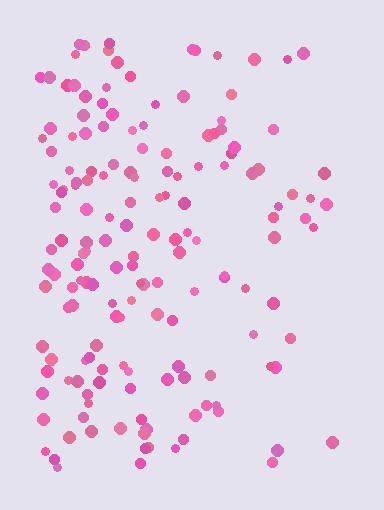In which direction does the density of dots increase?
From right to left, with the left side densest.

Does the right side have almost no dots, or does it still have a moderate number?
Still a moderate number, just noticeably fewer than the left.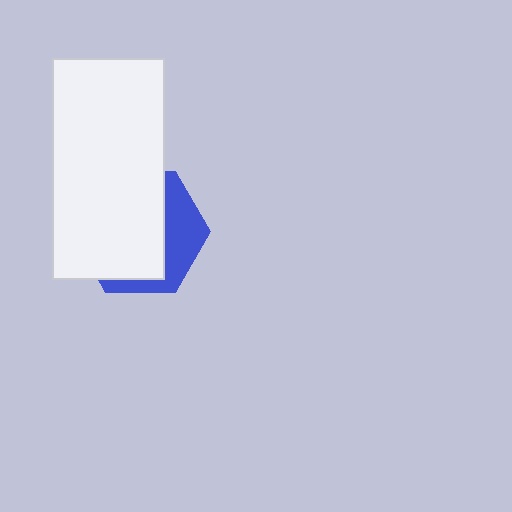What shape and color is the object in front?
The object in front is a white rectangle.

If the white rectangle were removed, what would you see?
You would see the complete blue hexagon.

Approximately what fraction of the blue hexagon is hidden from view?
Roughly 67% of the blue hexagon is hidden behind the white rectangle.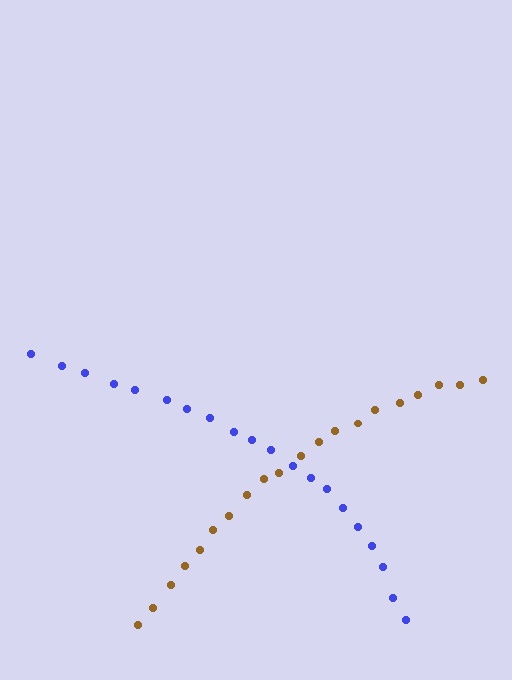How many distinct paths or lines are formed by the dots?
There are 2 distinct paths.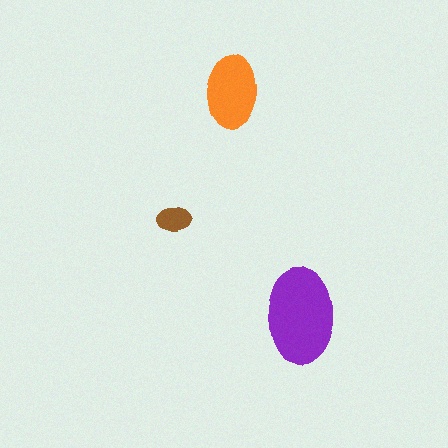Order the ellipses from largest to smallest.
the purple one, the orange one, the brown one.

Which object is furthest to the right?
The purple ellipse is rightmost.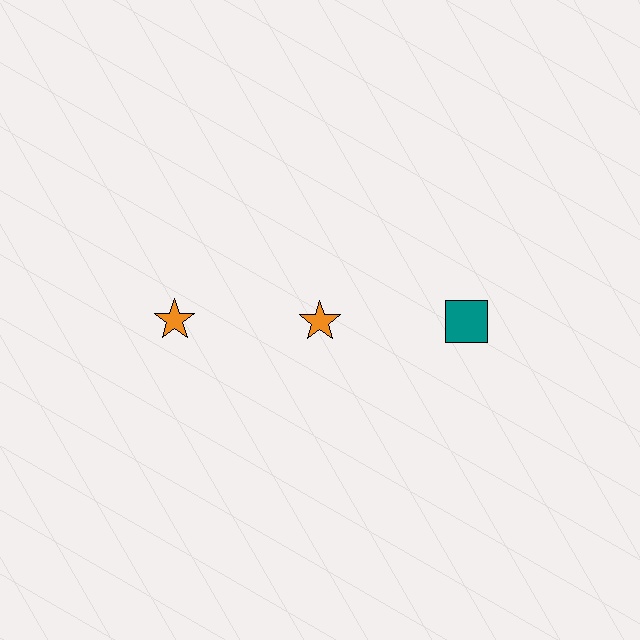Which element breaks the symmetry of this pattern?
The teal square in the top row, center column breaks the symmetry. All other shapes are orange stars.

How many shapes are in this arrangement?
There are 3 shapes arranged in a grid pattern.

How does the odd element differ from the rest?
It differs in both color (teal instead of orange) and shape (square instead of star).